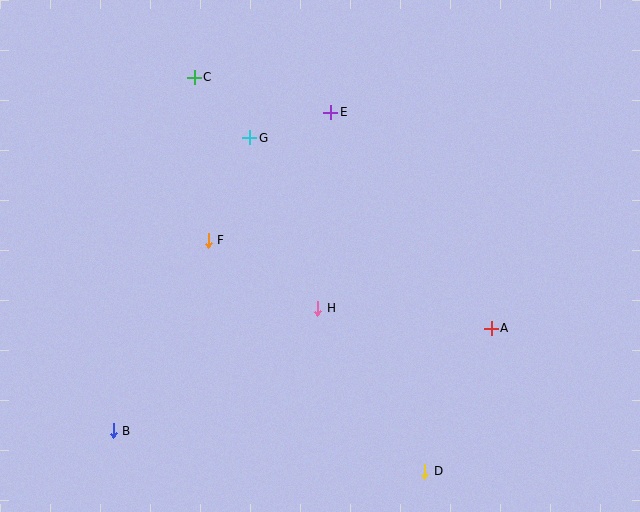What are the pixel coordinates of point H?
Point H is at (318, 308).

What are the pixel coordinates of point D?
Point D is at (425, 471).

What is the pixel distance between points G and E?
The distance between G and E is 85 pixels.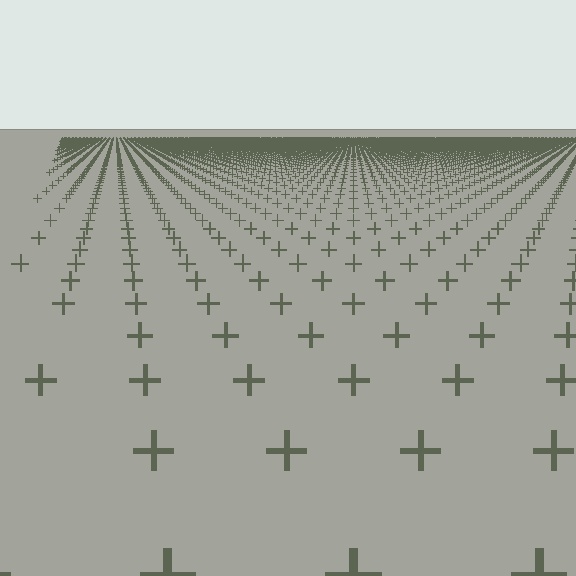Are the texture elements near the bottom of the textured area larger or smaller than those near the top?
Larger. Near the bottom, elements are closer to the viewer and appear at a bigger on-screen size.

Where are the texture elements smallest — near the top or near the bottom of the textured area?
Near the top.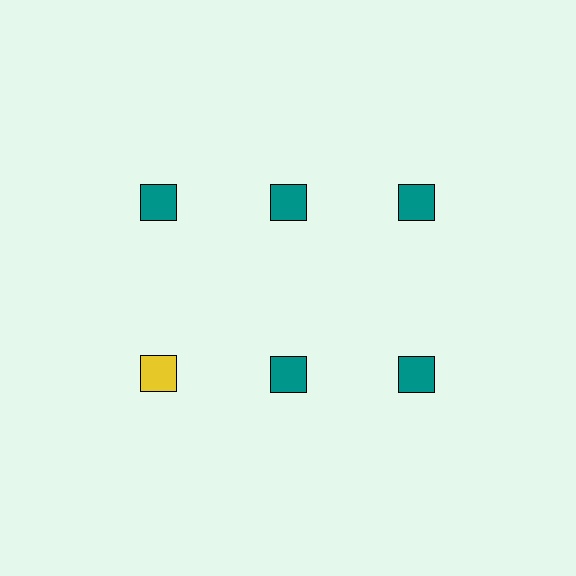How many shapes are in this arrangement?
There are 6 shapes arranged in a grid pattern.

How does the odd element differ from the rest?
It has a different color: yellow instead of teal.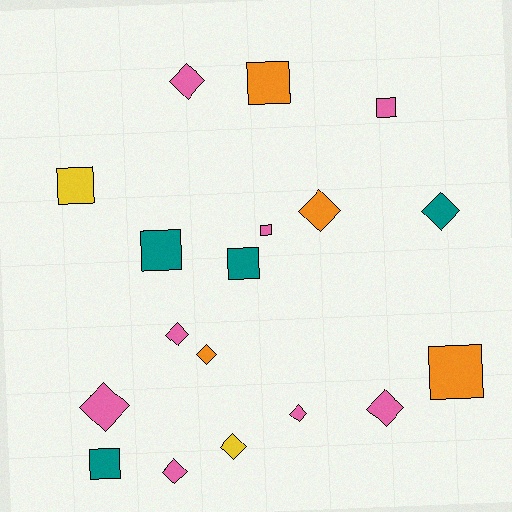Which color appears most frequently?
Pink, with 8 objects.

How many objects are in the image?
There are 18 objects.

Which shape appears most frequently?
Diamond, with 10 objects.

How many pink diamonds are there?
There are 6 pink diamonds.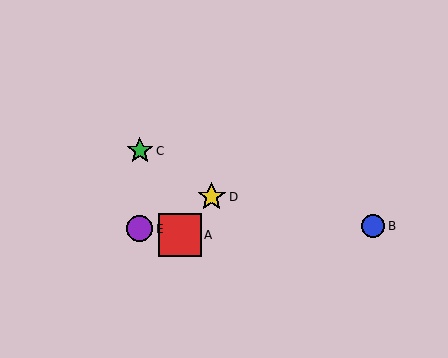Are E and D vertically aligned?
No, E is at x≈140 and D is at x≈212.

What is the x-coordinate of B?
Object B is at x≈373.